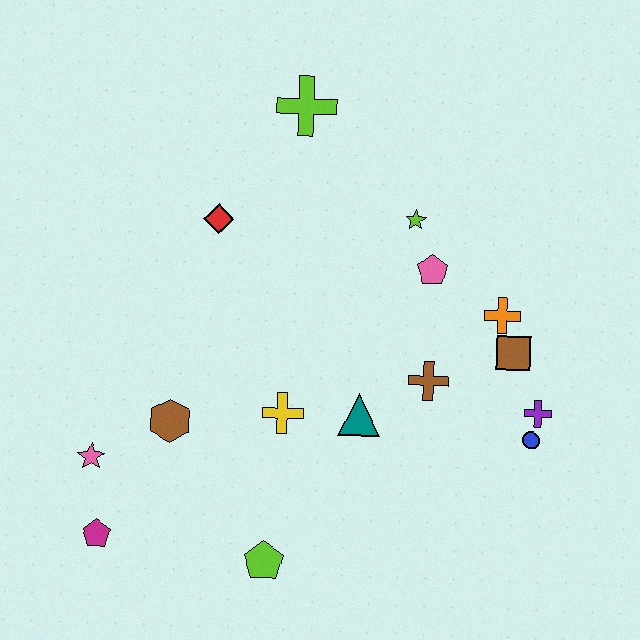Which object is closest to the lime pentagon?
The yellow cross is closest to the lime pentagon.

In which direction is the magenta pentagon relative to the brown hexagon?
The magenta pentagon is below the brown hexagon.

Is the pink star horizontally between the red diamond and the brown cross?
No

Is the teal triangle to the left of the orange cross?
Yes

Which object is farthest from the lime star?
The magenta pentagon is farthest from the lime star.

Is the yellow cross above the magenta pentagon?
Yes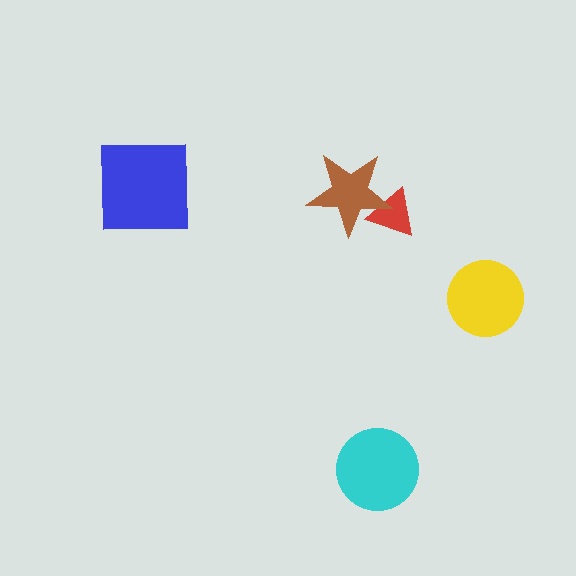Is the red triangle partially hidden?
Yes, it is partially covered by another shape.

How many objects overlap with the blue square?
0 objects overlap with the blue square.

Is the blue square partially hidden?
No, no other shape covers it.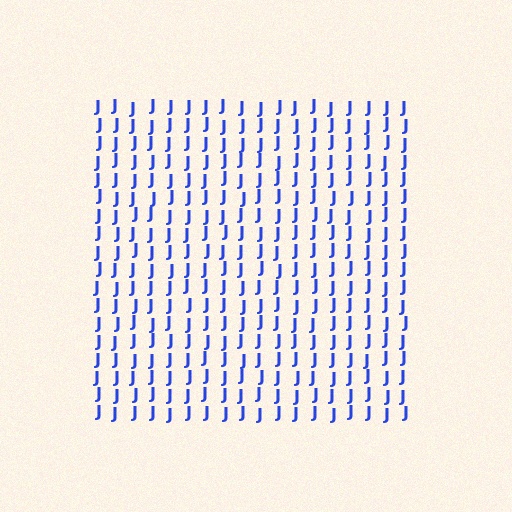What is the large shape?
The large shape is a square.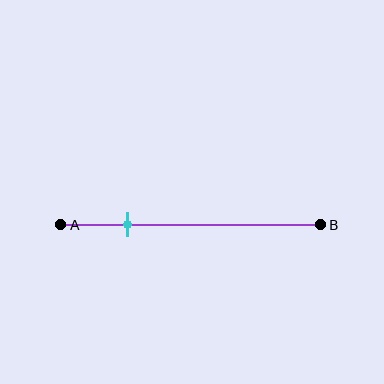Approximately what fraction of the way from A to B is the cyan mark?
The cyan mark is approximately 25% of the way from A to B.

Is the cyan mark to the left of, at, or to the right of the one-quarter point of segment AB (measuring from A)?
The cyan mark is approximately at the one-quarter point of segment AB.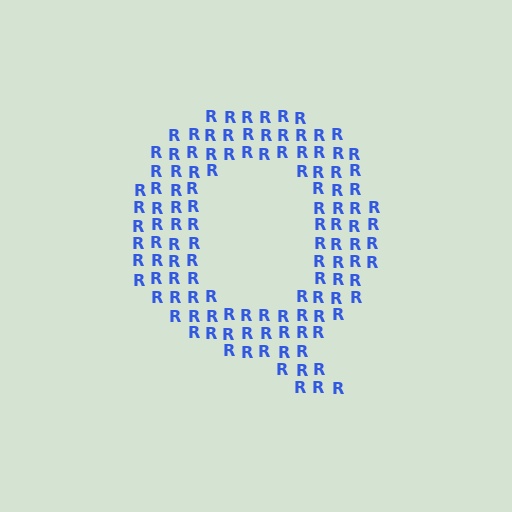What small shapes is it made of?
It is made of small letter R's.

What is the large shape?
The large shape is the letter Q.